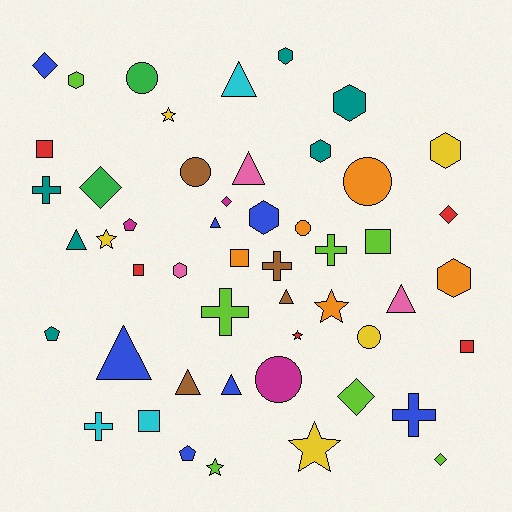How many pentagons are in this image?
There are 3 pentagons.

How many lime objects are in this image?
There are 7 lime objects.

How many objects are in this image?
There are 50 objects.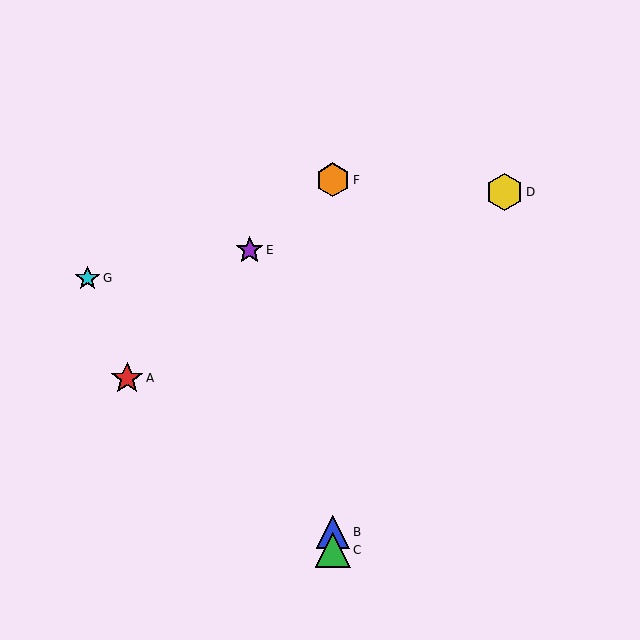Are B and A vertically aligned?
No, B is at x≈333 and A is at x≈127.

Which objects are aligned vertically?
Objects B, C, F are aligned vertically.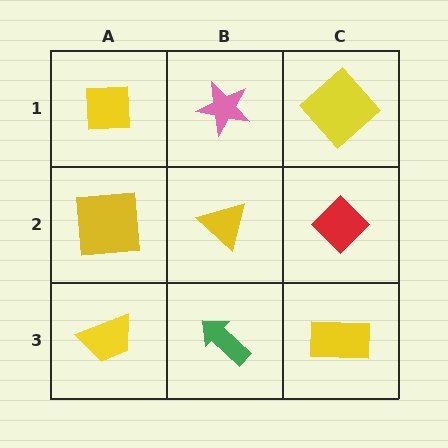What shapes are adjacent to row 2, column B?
A pink star (row 1, column B), a green arrow (row 3, column B), a yellow square (row 2, column A), a red diamond (row 2, column C).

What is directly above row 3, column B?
A yellow triangle.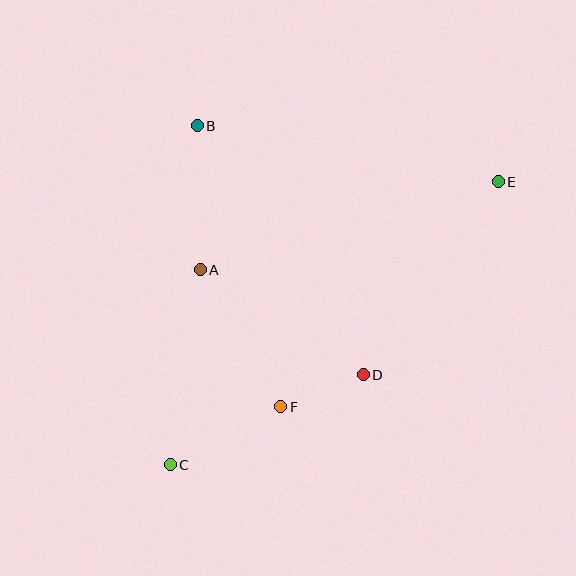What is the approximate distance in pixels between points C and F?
The distance between C and F is approximately 125 pixels.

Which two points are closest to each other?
Points D and F are closest to each other.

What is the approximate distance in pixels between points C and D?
The distance between C and D is approximately 213 pixels.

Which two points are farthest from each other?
Points C and E are farthest from each other.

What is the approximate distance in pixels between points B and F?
The distance between B and F is approximately 293 pixels.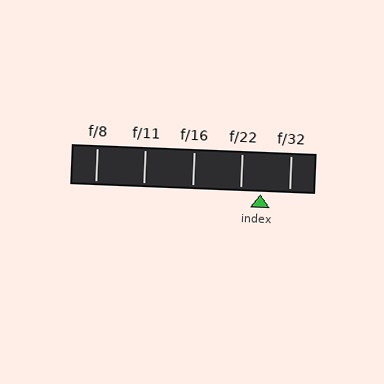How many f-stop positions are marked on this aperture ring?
There are 5 f-stop positions marked.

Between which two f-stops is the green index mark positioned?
The index mark is between f/22 and f/32.